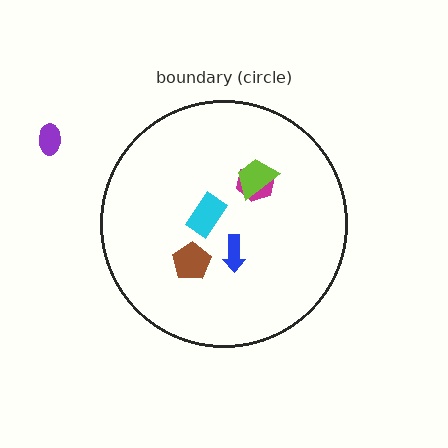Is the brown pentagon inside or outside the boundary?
Inside.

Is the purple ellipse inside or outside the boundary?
Outside.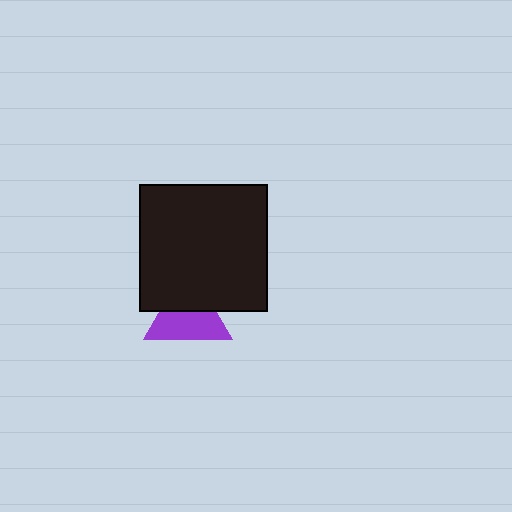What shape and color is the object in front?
The object in front is a black square.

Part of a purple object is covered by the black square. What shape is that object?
It is a triangle.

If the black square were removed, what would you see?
You would see the complete purple triangle.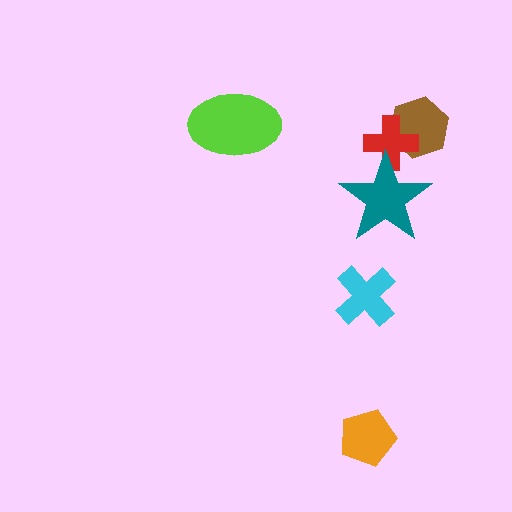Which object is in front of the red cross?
The teal star is in front of the red cross.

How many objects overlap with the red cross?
2 objects overlap with the red cross.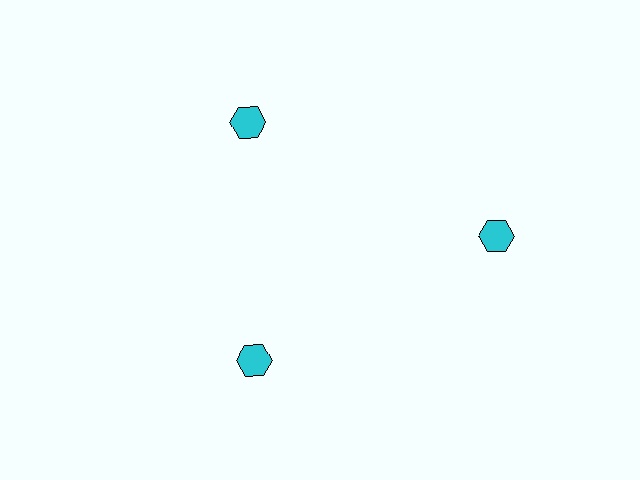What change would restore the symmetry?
The symmetry would be restored by moving it inward, back onto the ring so that all 3 hexagons sit at equal angles and equal distance from the center.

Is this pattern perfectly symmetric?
No. The 3 cyan hexagons are arranged in a ring, but one element near the 3 o'clock position is pushed outward from the center, breaking the 3-fold rotational symmetry.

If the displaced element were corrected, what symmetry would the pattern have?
It would have 3-fold rotational symmetry — the pattern would map onto itself every 120 degrees.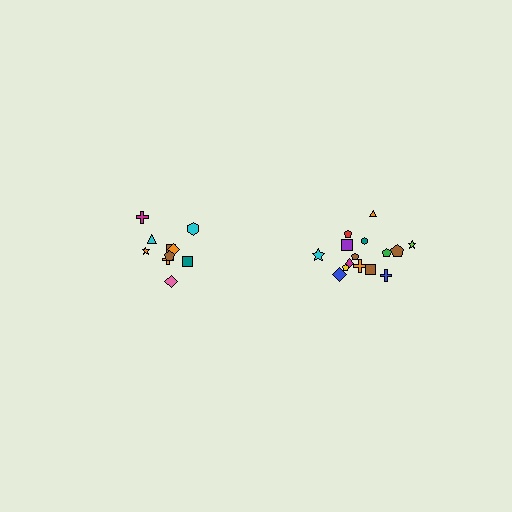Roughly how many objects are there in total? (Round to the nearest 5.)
Roughly 25 objects in total.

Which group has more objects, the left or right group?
The right group.